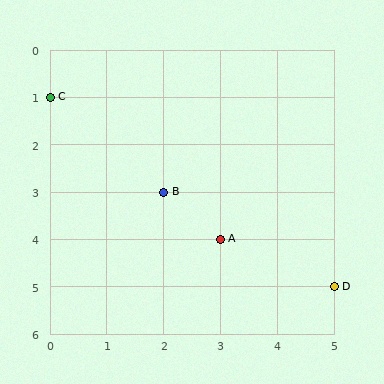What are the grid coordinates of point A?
Point A is at grid coordinates (3, 4).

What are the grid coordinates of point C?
Point C is at grid coordinates (0, 1).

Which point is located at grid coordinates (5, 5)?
Point D is at (5, 5).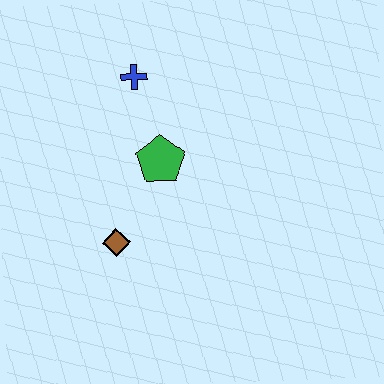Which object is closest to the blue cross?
The green pentagon is closest to the blue cross.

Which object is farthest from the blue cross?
The brown diamond is farthest from the blue cross.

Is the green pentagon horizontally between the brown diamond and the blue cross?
No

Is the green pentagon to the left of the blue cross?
No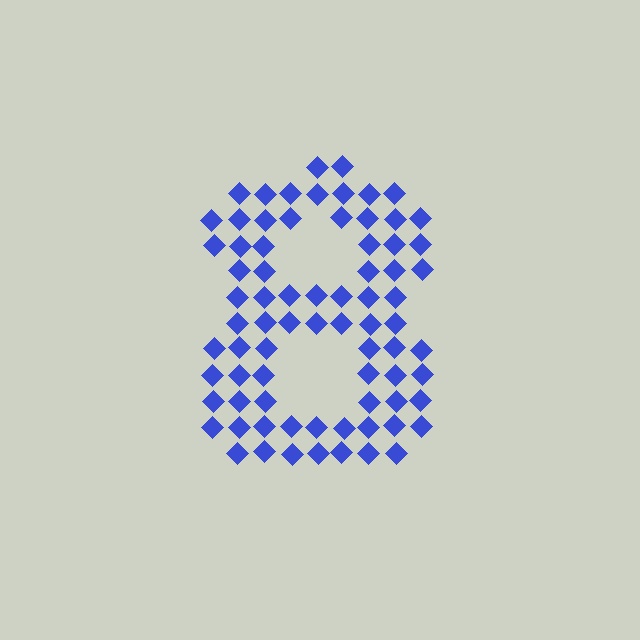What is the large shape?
The large shape is the digit 8.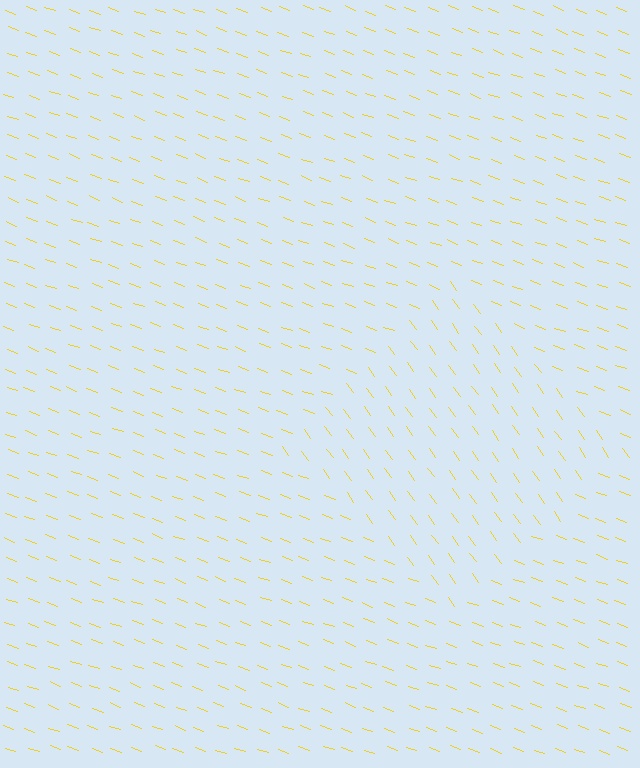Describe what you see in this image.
The image is filled with small yellow line segments. A diamond region in the image has lines oriented differently from the surrounding lines, creating a visible texture boundary.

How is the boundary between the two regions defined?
The boundary is defined purely by a change in line orientation (approximately 34 degrees difference). All lines are the same color and thickness.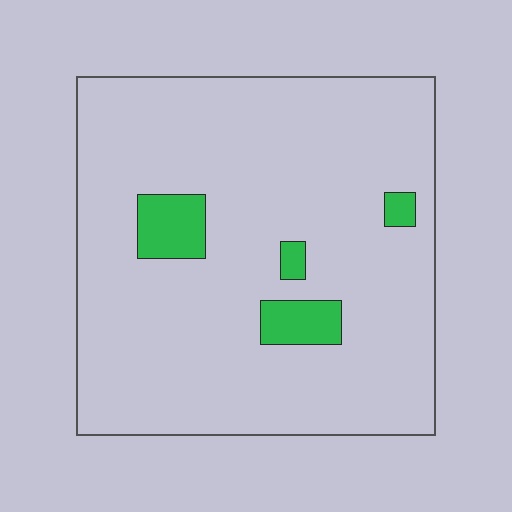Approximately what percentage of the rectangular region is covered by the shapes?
Approximately 10%.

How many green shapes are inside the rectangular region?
4.